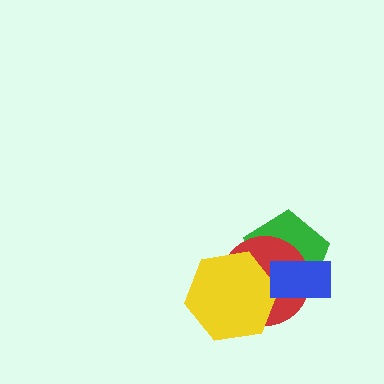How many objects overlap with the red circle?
3 objects overlap with the red circle.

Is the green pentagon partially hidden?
Yes, it is partially covered by another shape.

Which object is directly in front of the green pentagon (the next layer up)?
The red circle is directly in front of the green pentagon.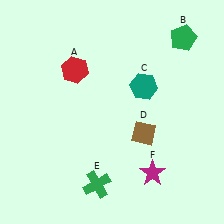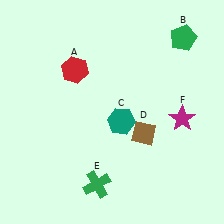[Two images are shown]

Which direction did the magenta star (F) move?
The magenta star (F) moved up.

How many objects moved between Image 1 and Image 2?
2 objects moved between the two images.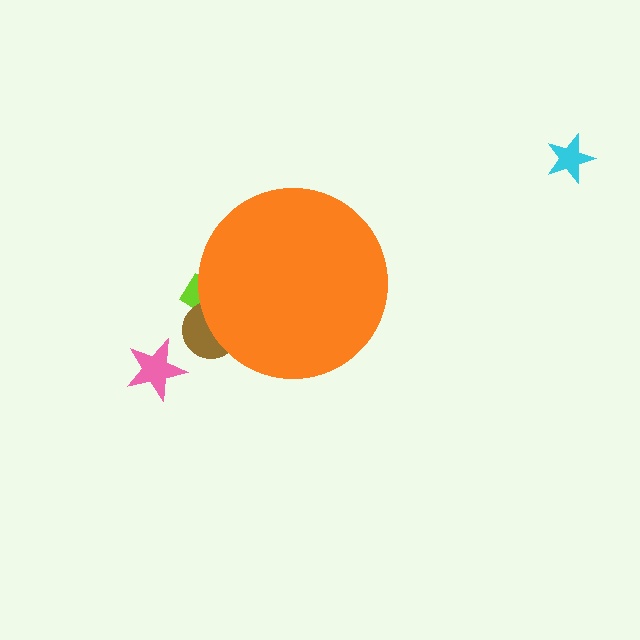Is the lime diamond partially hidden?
Yes, the lime diamond is partially hidden behind the orange circle.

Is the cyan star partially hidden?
No, the cyan star is fully visible.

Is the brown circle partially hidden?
Yes, the brown circle is partially hidden behind the orange circle.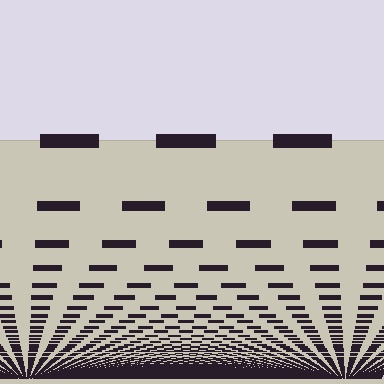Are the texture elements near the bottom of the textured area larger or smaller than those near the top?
Smaller. The gradient is inverted — elements near the bottom are smaller and denser.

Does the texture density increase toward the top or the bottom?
Density increases toward the bottom.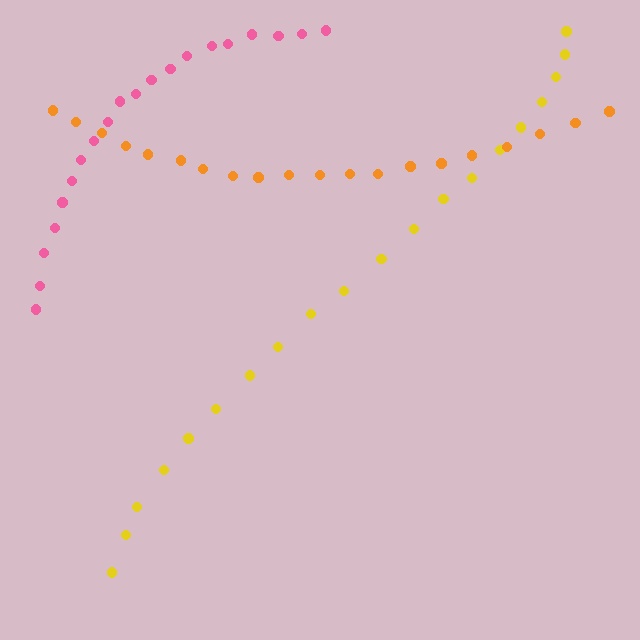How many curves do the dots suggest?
There are 3 distinct paths.